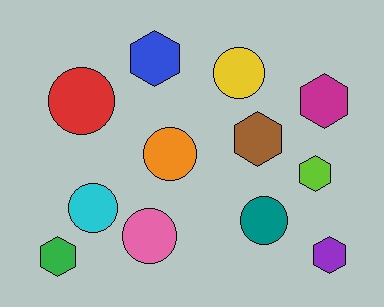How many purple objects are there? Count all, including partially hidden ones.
There is 1 purple object.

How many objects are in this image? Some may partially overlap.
There are 12 objects.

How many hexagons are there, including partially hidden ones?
There are 6 hexagons.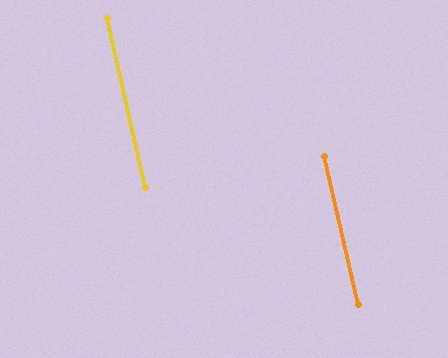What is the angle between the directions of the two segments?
Approximately 0 degrees.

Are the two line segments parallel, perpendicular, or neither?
Parallel — their directions differ by only 0.2°.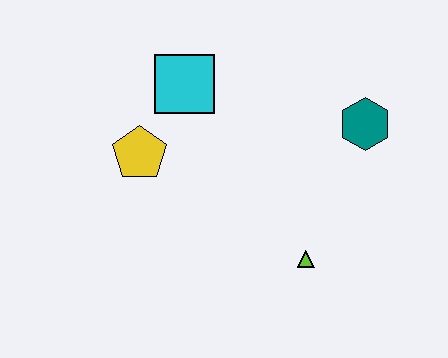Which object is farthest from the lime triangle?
The cyan square is farthest from the lime triangle.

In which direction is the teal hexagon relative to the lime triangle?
The teal hexagon is above the lime triangle.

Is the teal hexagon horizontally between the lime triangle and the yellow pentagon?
No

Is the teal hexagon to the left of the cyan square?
No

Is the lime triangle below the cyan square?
Yes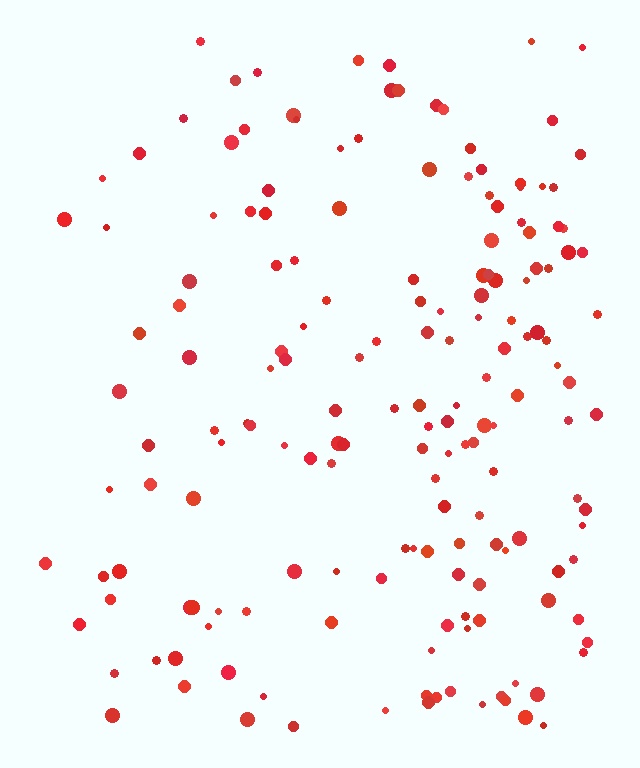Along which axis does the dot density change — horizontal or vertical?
Horizontal.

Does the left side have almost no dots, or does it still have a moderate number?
Still a moderate number, just noticeably fewer than the right.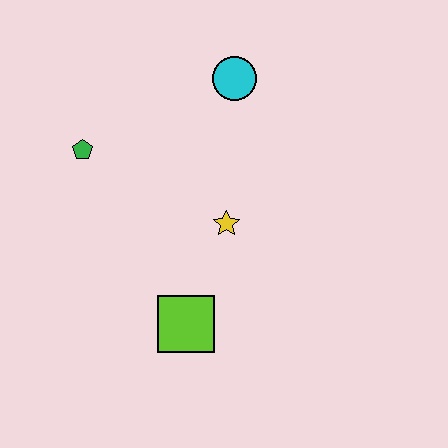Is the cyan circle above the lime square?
Yes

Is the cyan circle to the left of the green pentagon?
No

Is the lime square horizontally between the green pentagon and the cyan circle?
Yes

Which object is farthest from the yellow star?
The green pentagon is farthest from the yellow star.